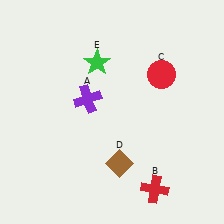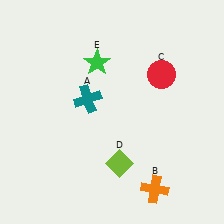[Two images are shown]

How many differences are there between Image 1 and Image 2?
There are 3 differences between the two images.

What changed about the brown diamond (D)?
In Image 1, D is brown. In Image 2, it changed to lime.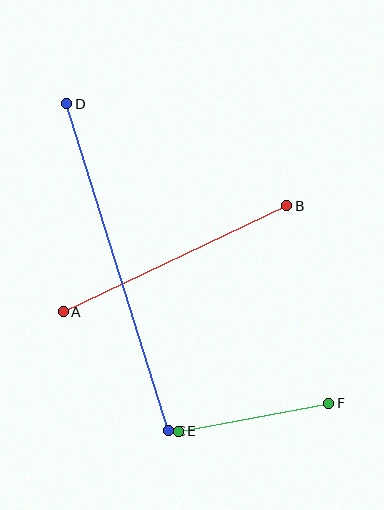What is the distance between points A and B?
The distance is approximately 247 pixels.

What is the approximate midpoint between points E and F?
The midpoint is at approximately (254, 417) pixels.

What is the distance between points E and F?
The distance is approximately 153 pixels.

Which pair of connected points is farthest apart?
Points C and D are farthest apart.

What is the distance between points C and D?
The distance is approximately 342 pixels.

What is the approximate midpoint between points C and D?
The midpoint is at approximately (117, 267) pixels.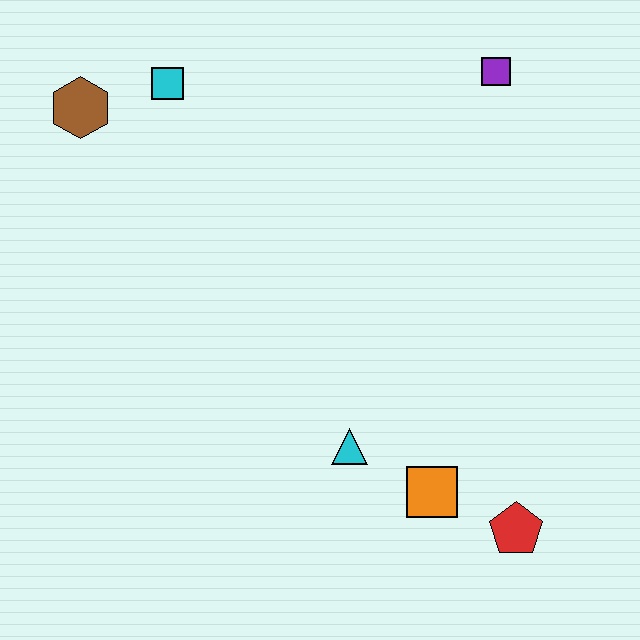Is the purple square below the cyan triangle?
No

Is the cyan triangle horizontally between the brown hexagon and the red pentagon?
Yes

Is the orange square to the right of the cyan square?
Yes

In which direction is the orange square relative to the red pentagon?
The orange square is to the left of the red pentagon.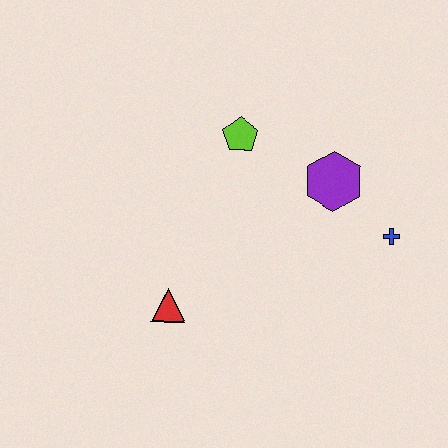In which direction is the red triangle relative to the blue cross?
The red triangle is to the left of the blue cross.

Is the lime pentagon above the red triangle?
Yes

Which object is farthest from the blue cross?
The red triangle is farthest from the blue cross.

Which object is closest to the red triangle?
The lime pentagon is closest to the red triangle.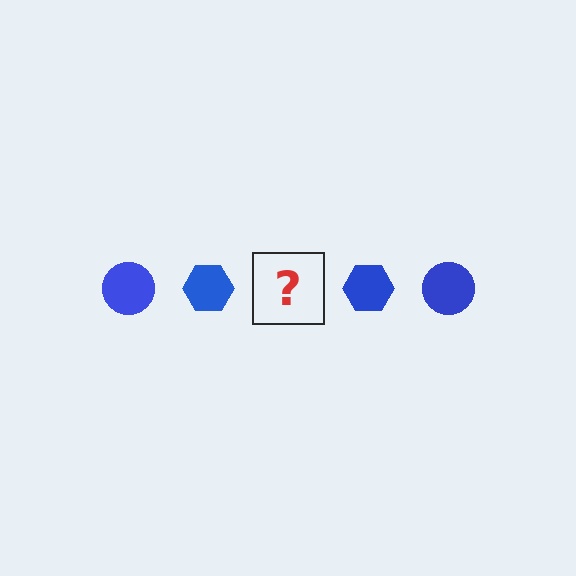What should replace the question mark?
The question mark should be replaced with a blue circle.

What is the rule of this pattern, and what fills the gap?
The rule is that the pattern cycles through circle, hexagon shapes in blue. The gap should be filled with a blue circle.